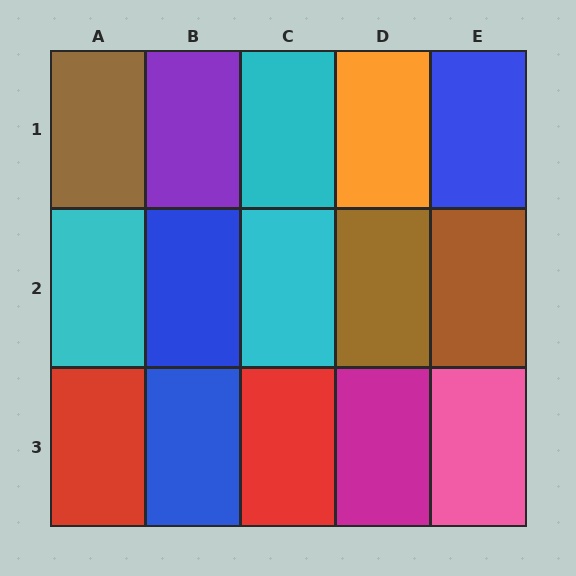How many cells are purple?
1 cell is purple.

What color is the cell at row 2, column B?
Blue.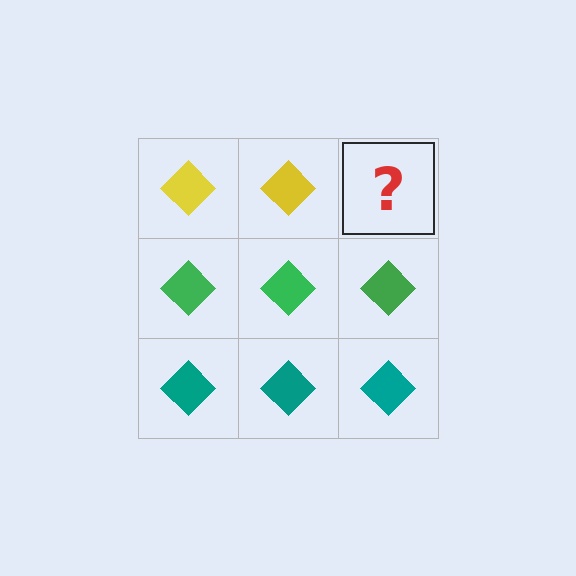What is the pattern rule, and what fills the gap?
The rule is that each row has a consistent color. The gap should be filled with a yellow diamond.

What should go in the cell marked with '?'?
The missing cell should contain a yellow diamond.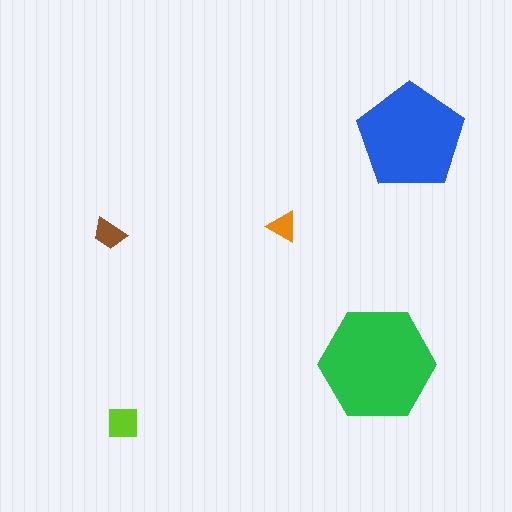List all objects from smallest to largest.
The orange triangle, the brown trapezoid, the lime square, the blue pentagon, the green hexagon.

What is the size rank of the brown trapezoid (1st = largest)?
4th.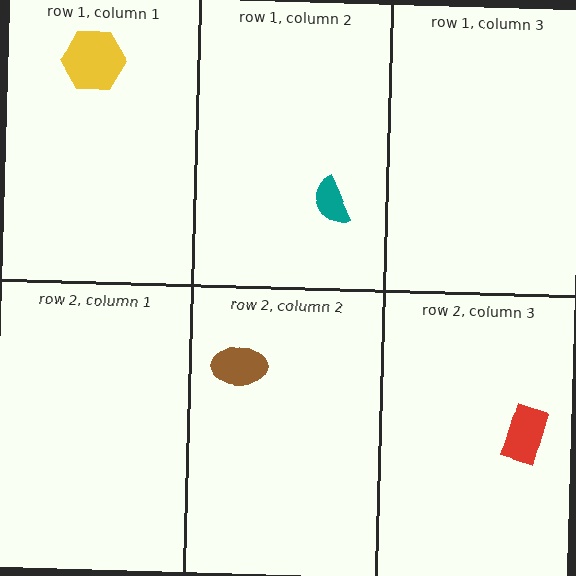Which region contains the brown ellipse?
The row 2, column 2 region.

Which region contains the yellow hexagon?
The row 1, column 1 region.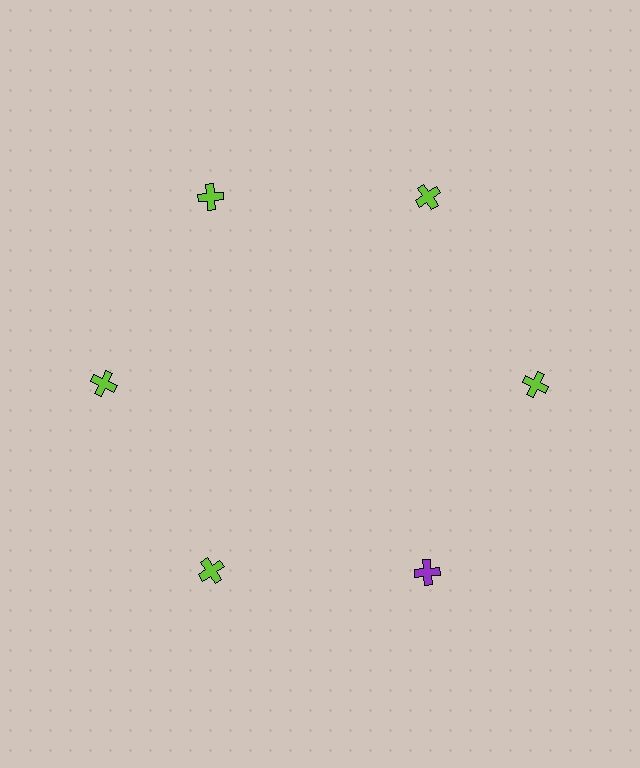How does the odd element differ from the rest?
It has a different color: purple instead of lime.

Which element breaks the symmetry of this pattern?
The purple cross at roughly the 5 o'clock position breaks the symmetry. All other shapes are lime crosses.